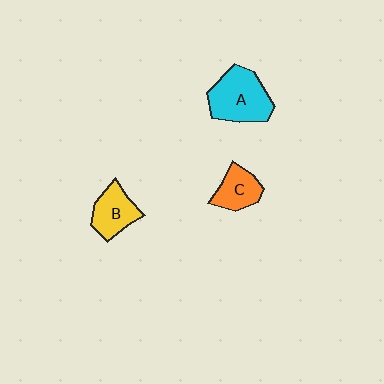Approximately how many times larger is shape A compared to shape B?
Approximately 1.5 times.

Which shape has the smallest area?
Shape C (orange).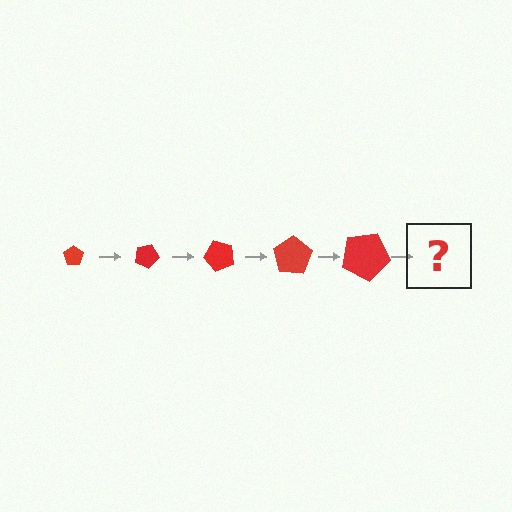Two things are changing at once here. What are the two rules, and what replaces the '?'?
The two rules are that the pentagon grows larger each step and it rotates 25 degrees each step. The '?' should be a pentagon, larger than the previous one and rotated 125 degrees from the start.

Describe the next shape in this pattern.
It should be a pentagon, larger than the previous one and rotated 125 degrees from the start.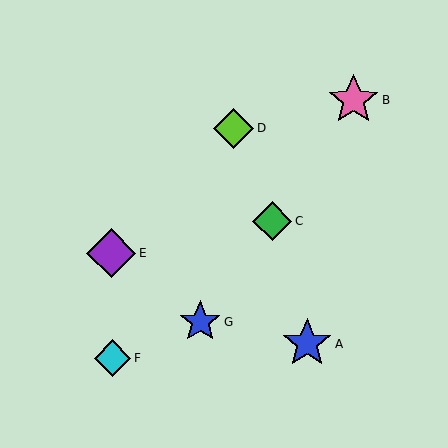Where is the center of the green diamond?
The center of the green diamond is at (272, 221).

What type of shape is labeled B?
Shape B is a pink star.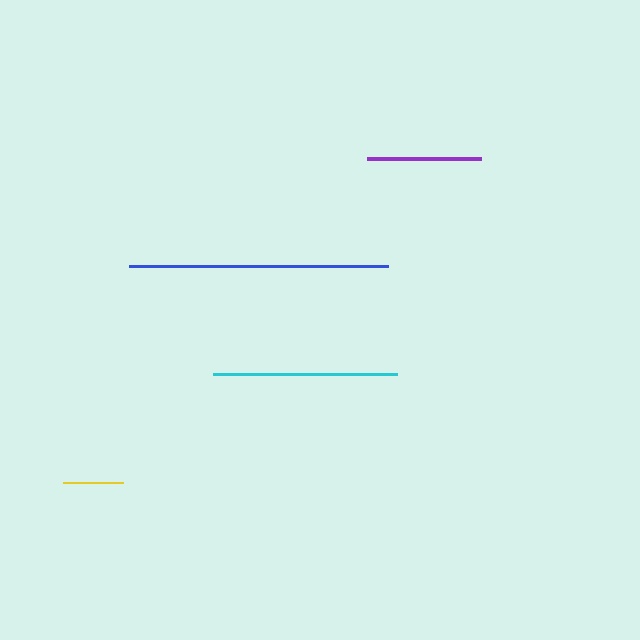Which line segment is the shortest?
The yellow line is the shortest at approximately 60 pixels.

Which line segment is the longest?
The blue line is the longest at approximately 259 pixels.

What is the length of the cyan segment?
The cyan segment is approximately 184 pixels long.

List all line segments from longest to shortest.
From longest to shortest: blue, cyan, purple, yellow.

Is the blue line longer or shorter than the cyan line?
The blue line is longer than the cyan line.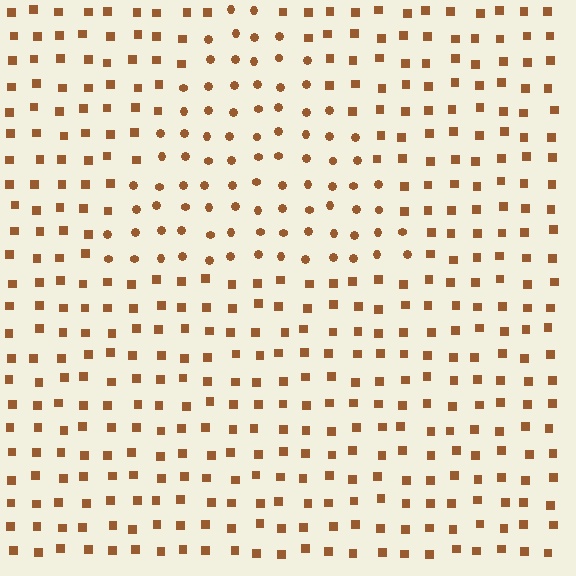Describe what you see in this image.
The image is filled with small brown elements arranged in a uniform grid. A triangle-shaped region contains circles, while the surrounding area contains squares. The boundary is defined purely by the change in element shape.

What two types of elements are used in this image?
The image uses circles inside the triangle region and squares outside it.